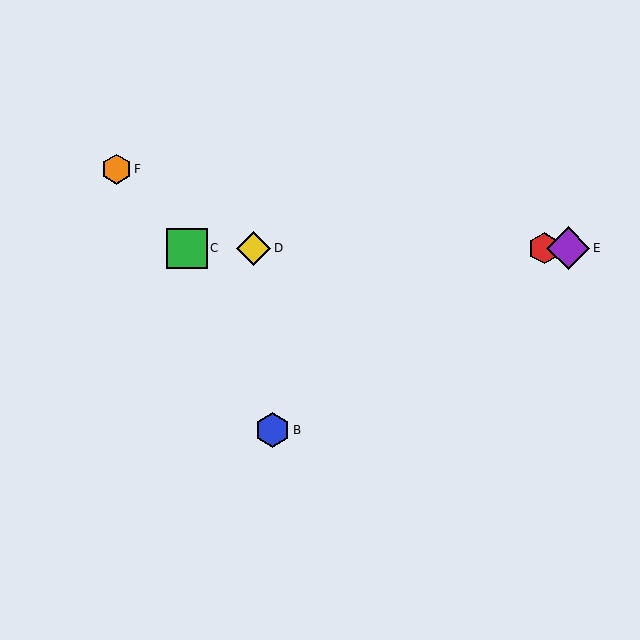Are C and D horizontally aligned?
Yes, both are at y≈248.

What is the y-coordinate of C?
Object C is at y≈248.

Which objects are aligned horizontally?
Objects A, C, D, E are aligned horizontally.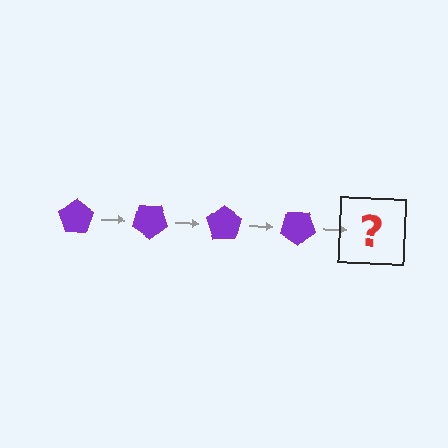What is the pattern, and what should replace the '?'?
The pattern is that the pentagon rotates 35 degrees each step. The '?' should be a purple pentagon rotated 140 degrees.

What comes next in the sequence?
The next element should be a purple pentagon rotated 140 degrees.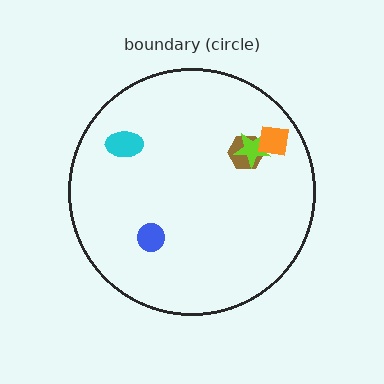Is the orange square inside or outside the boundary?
Inside.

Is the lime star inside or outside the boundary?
Inside.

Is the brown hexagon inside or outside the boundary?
Inside.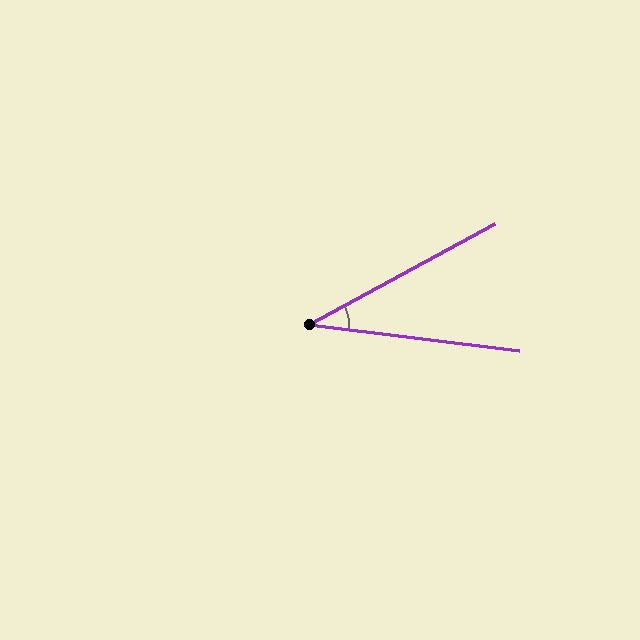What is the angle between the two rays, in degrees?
Approximately 35 degrees.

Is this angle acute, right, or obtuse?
It is acute.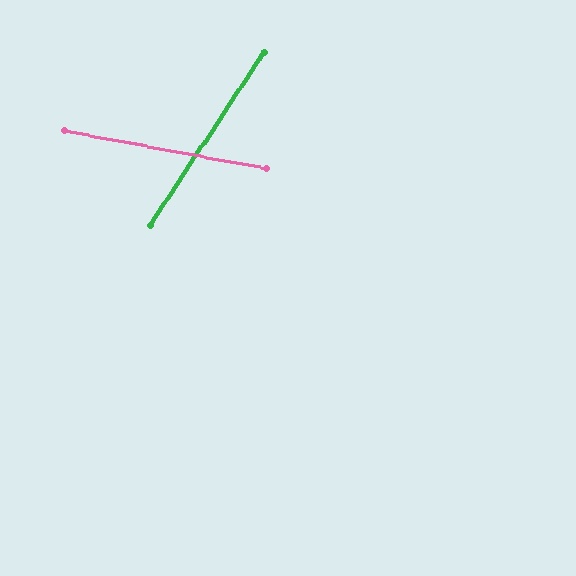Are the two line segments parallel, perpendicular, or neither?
Neither parallel nor perpendicular — they differ by about 67°.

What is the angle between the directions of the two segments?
Approximately 67 degrees.